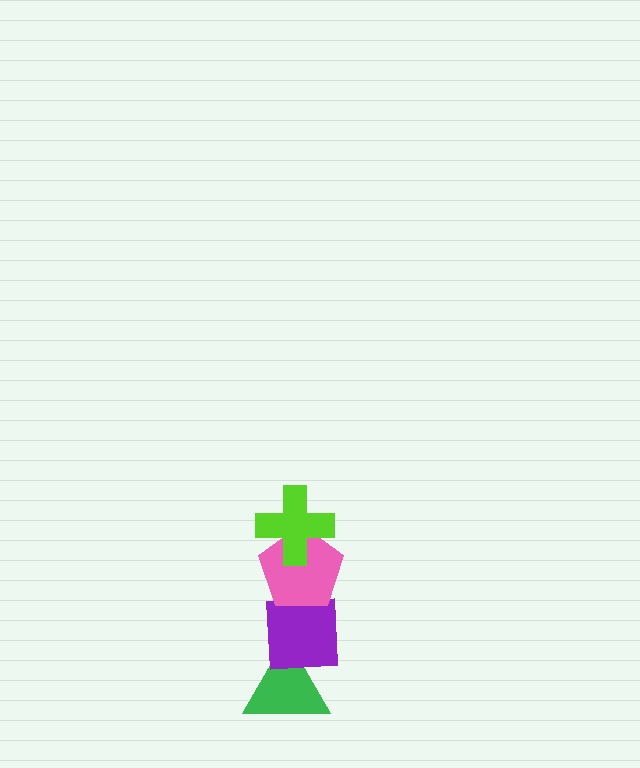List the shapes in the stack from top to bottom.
From top to bottom: the lime cross, the pink pentagon, the purple square, the green triangle.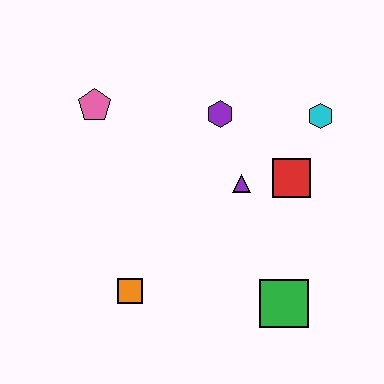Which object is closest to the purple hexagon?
The purple triangle is closest to the purple hexagon.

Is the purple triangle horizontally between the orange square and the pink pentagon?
No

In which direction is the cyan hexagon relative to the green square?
The cyan hexagon is above the green square.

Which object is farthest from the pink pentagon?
The green square is farthest from the pink pentagon.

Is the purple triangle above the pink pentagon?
No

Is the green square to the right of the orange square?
Yes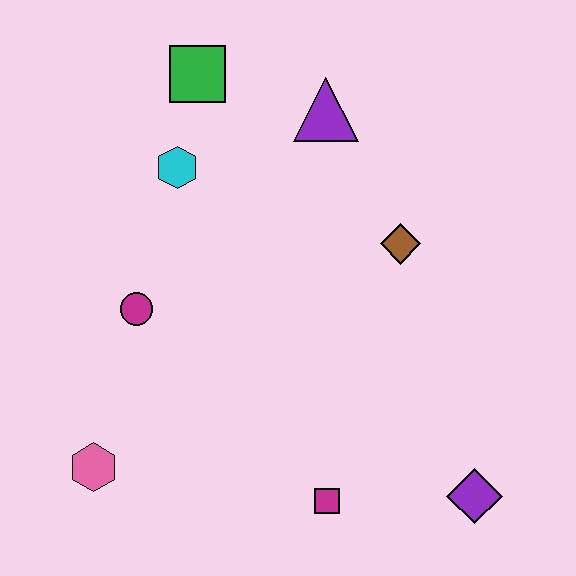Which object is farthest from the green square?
The purple diamond is farthest from the green square.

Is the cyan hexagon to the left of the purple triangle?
Yes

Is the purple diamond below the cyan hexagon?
Yes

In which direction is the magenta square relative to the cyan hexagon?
The magenta square is below the cyan hexagon.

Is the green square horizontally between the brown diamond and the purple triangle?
No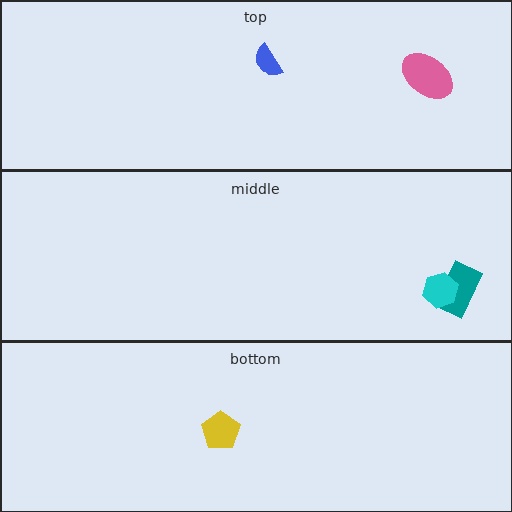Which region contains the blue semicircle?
The top region.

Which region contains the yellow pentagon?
The bottom region.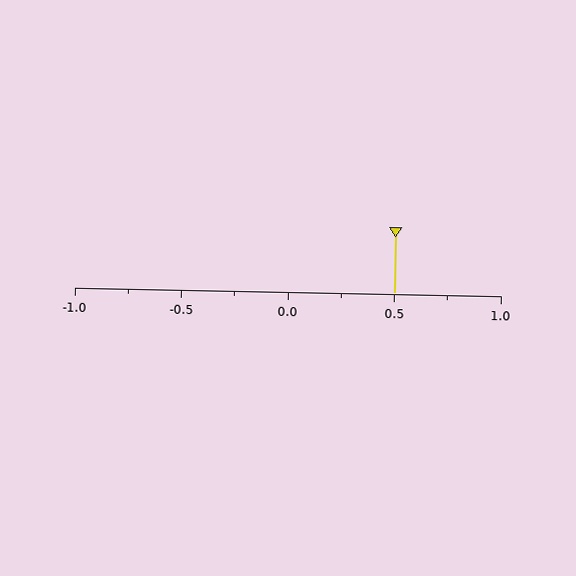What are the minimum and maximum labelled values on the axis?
The axis runs from -1.0 to 1.0.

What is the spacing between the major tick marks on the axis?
The major ticks are spaced 0.5 apart.